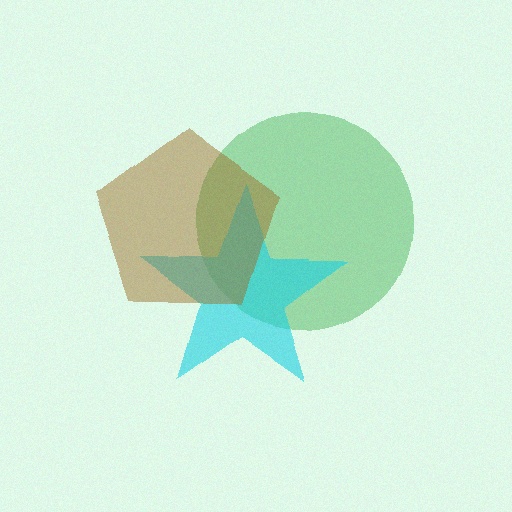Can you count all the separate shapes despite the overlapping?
Yes, there are 3 separate shapes.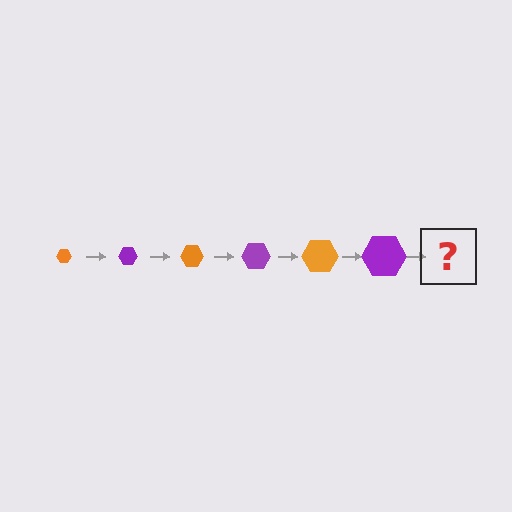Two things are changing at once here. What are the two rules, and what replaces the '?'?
The two rules are that the hexagon grows larger each step and the color cycles through orange and purple. The '?' should be an orange hexagon, larger than the previous one.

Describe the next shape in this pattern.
It should be an orange hexagon, larger than the previous one.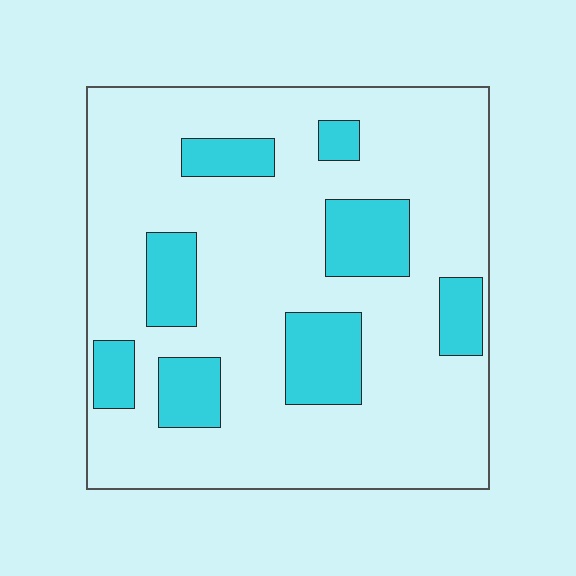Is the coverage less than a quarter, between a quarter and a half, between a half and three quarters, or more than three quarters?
Less than a quarter.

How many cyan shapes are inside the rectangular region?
8.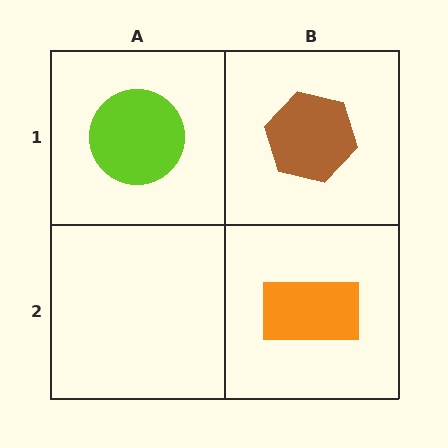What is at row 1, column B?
A brown hexagon.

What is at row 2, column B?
An orange rectangle.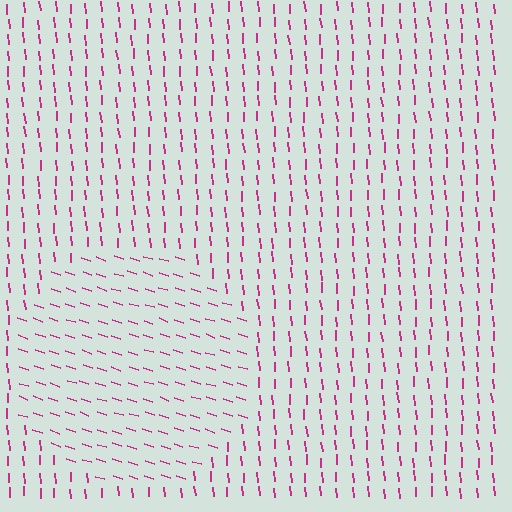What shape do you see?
I see a circle.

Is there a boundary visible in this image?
Yes, there is a texture boundary formed by a change in line orientation.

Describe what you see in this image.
The image is filled with small magenta line segments. A circle region in the image has lines oriented differently from the surrounding lines, creating a visible texture boundary.